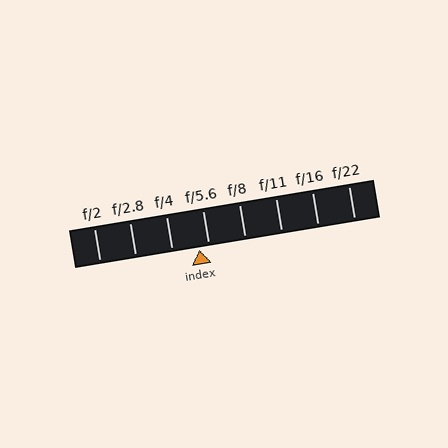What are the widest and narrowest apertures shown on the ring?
The widest aperture shown is f/2 and the narrowest is f/22.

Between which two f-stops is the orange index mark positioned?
The index mark is between f/4 and f/5.6.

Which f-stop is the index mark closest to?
The index mark is closest to f/5.6.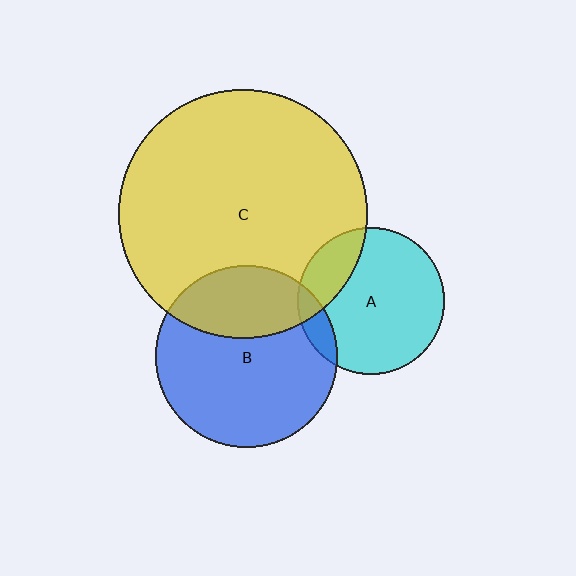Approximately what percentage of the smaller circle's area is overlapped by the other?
Approximately 10%.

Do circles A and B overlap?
Yes.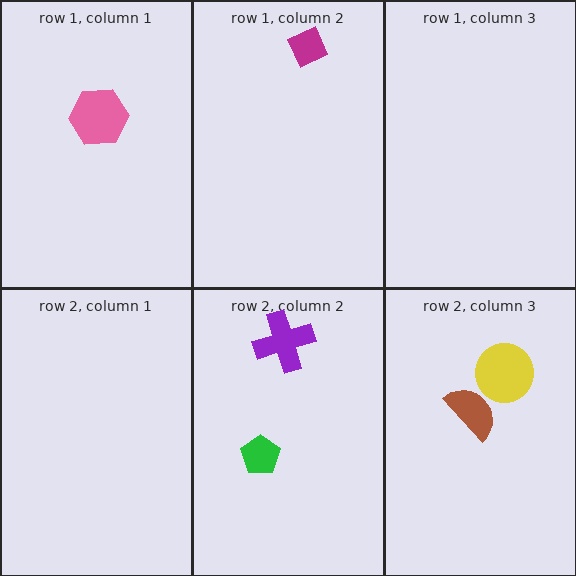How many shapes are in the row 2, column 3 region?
2.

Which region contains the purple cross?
The row 2, column 2 region.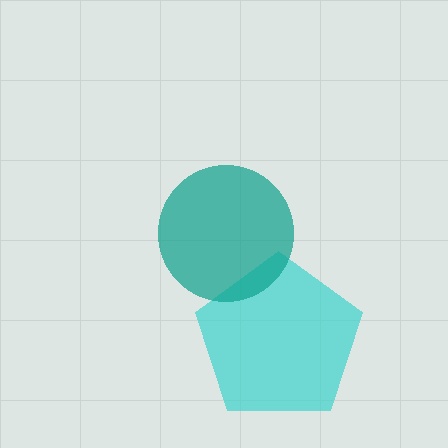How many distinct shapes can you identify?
There are 2 distinct shapes: a cyan pentagon, a teal circle.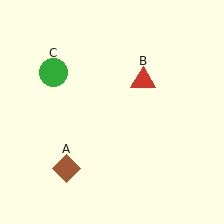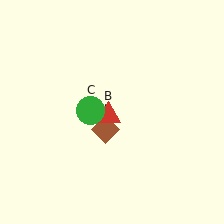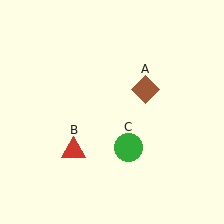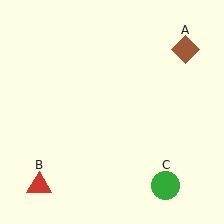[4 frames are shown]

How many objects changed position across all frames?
3 objects changed position: brown diamond (object A), red triangle (object B), green circle (object C).